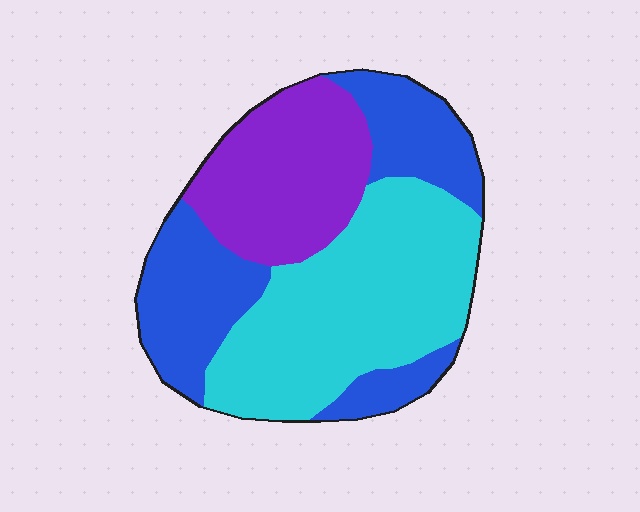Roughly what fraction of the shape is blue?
Blue takes up between a quarter and a half of the shape.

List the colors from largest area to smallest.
From largest to smallest: cyan, blue, purple.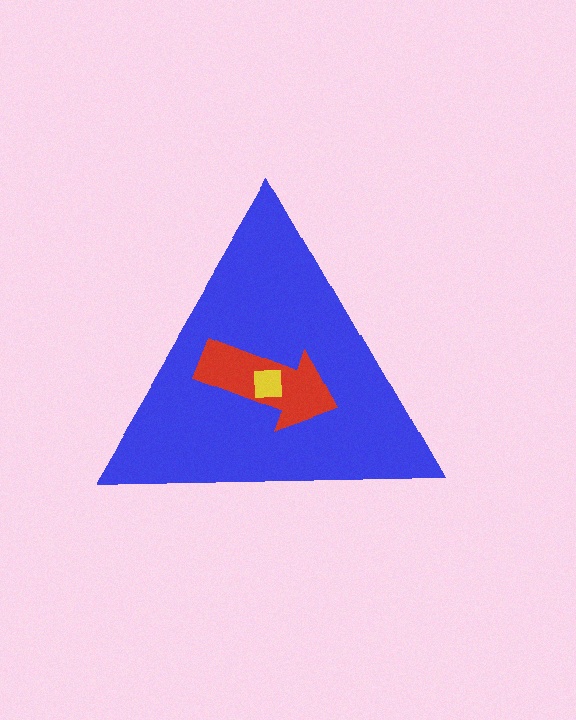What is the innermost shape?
The yellow square.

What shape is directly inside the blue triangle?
The red arrow.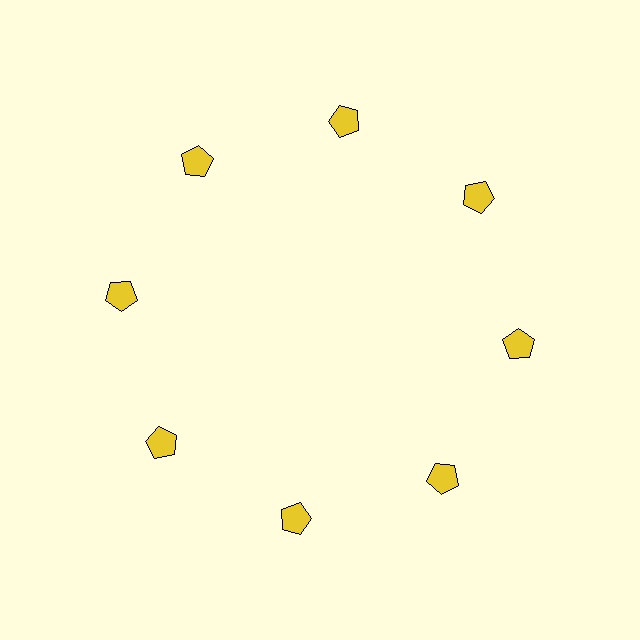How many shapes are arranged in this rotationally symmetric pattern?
There are 8 shapes, arranged in 8 groups of 1.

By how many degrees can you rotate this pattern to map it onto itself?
The pattern maps onto itself every 45 degrees of rotation.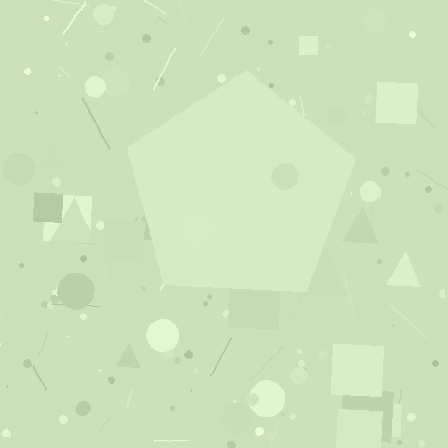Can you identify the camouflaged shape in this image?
The camouflaged shape is a pentagon.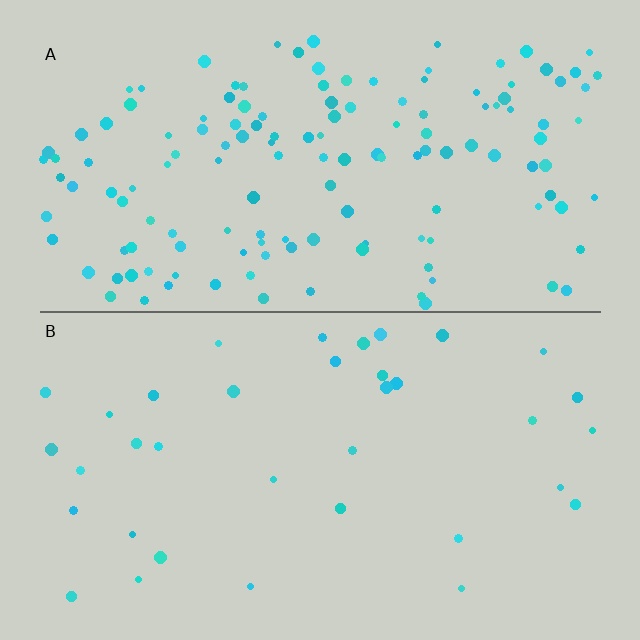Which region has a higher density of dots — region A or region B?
A (the top).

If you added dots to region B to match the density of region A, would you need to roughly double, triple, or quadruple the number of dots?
Approximately quadruple.